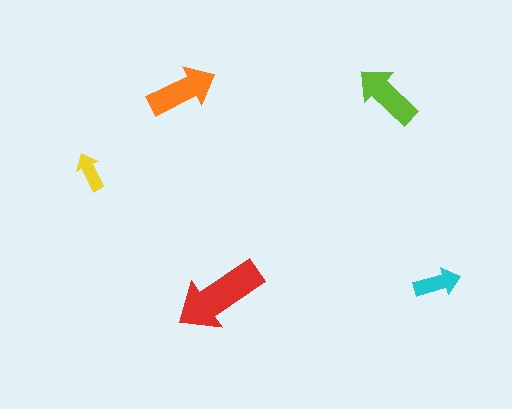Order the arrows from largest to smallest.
the red one, the orange one, the lime one, the cyan one, the yellow one.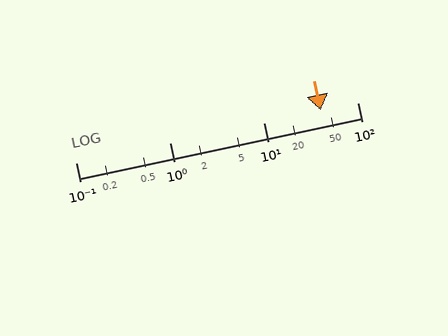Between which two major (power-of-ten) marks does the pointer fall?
The pointer is between 10 and 100.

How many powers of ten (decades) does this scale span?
The scale spans 3 decades, from 0.1 to 100.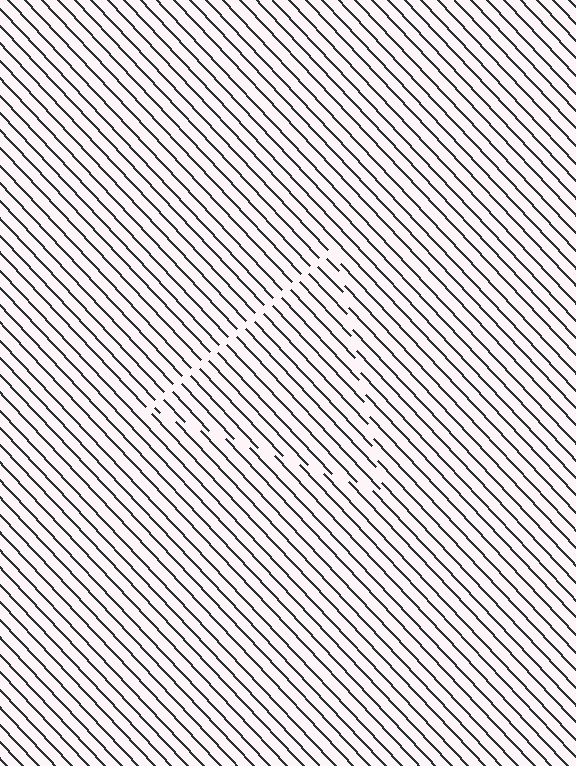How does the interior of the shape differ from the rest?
The interior of the shape contains the same grating, shifted by half a period — the contour is defined by the phase discontinuity where line-ends from the inner and outer gratings abut.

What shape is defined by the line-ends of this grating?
An illusory triangle. The interior of the shape contains the same grating, shifted by half a period — the contour is defined by the phase discontinuity where line-ends from the inner and outer gratings abut.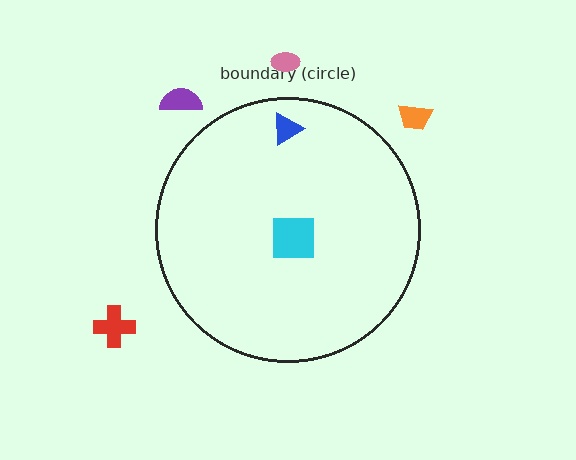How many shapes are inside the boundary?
2 inside, 4 outside.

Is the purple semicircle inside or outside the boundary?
Outside.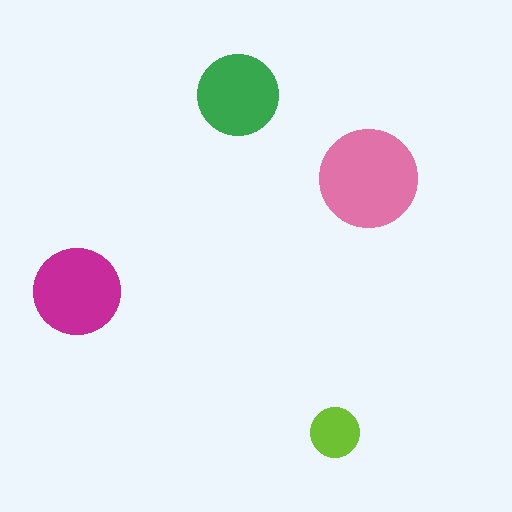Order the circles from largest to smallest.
the pink one, the magenta one, the green one, the lime one.